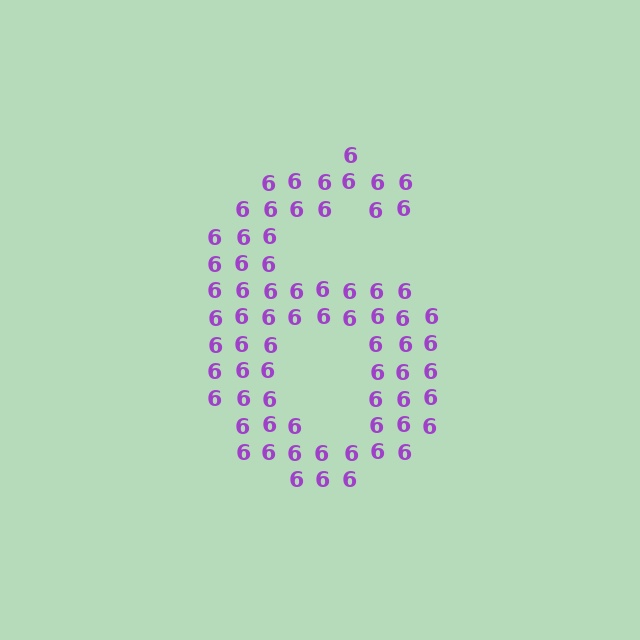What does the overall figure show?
The overall figure shows the digit 6.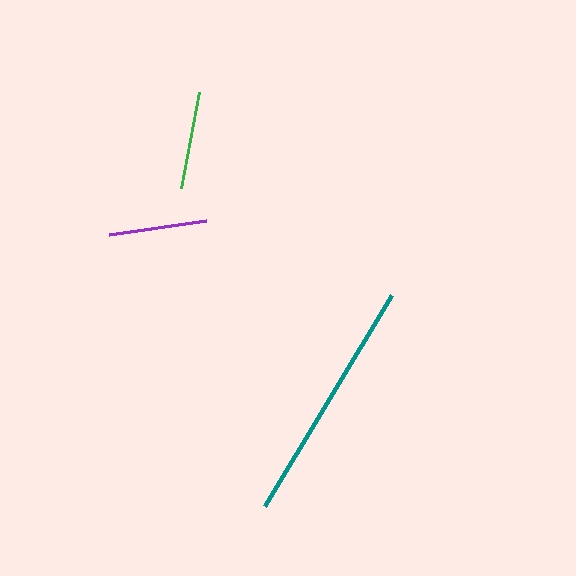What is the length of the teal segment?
The teal segment is approximately 247 pixels long.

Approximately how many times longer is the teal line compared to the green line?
The teal line is approximately 2.5 times the length of the green line.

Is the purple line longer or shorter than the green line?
The purple line is longer than the green line.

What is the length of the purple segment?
The purple segment is approximately 97 pixels long.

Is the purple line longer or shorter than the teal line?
The teal line is longer than the purple line.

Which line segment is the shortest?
The green line is the shortest at approximately 97 pixels.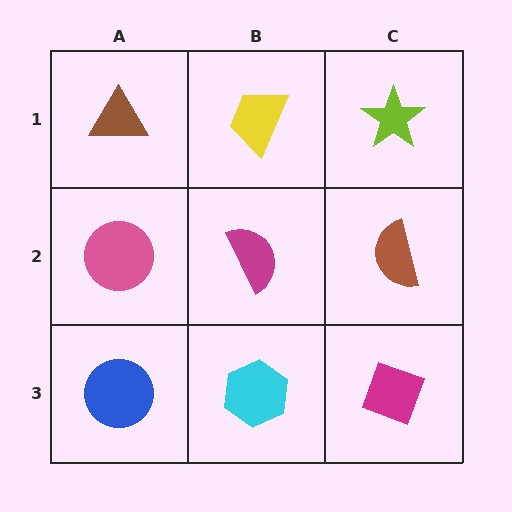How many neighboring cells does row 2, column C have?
3.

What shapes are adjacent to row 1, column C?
A brown semicircle (row 2, column C), a yellow trapezoid (row 1, column B).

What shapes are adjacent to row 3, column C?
A brown semicircle (row 2, column C), a cyan hexagon (row 3, column B).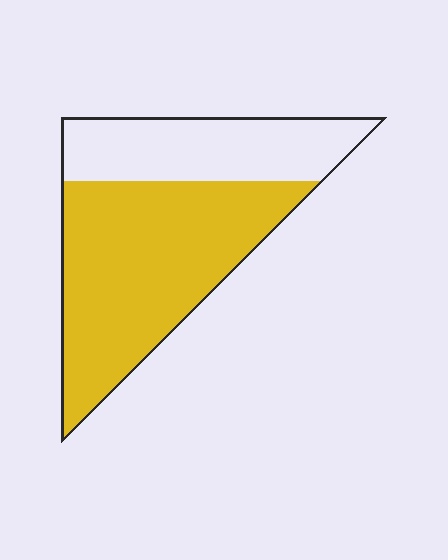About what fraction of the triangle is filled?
About two thirds (2/3).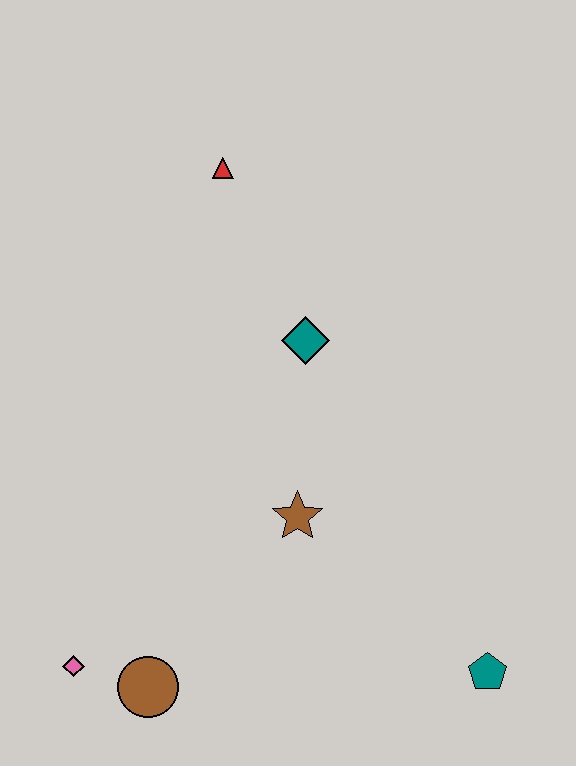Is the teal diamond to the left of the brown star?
No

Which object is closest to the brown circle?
The pink diamond is closest to the brown circle.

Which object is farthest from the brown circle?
The red triangle is farthest from the brown circle.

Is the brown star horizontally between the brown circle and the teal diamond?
Yes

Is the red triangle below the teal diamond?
No